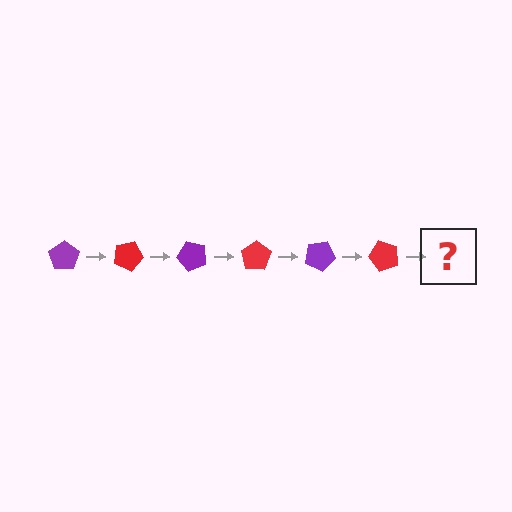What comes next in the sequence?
The next element should be a purple pentagon, rotated 150 degrees from the start.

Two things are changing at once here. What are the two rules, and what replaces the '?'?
The two rules are that it rotates 25 degrees each step and the color cycles through purple and red. The '?' should be a purple pentagon, rotated 150 degrees from the start.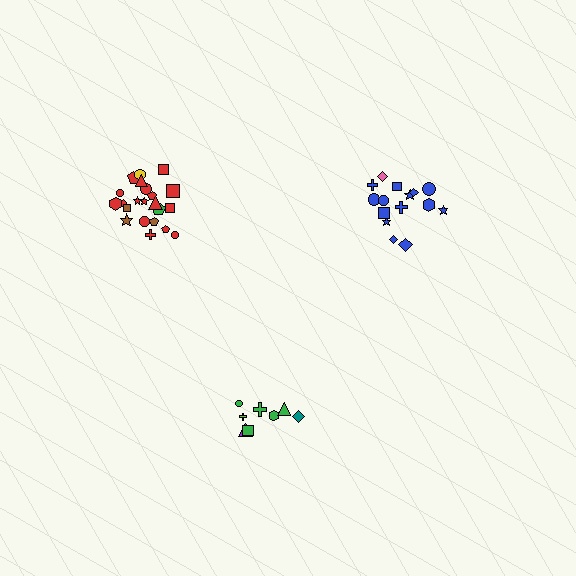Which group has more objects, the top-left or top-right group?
The top-left group.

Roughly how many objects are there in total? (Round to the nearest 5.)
Roughly 45 objects in total.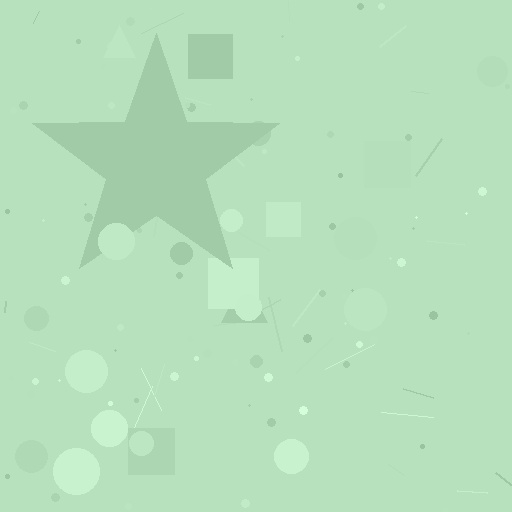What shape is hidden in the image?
A star is hidden in the image.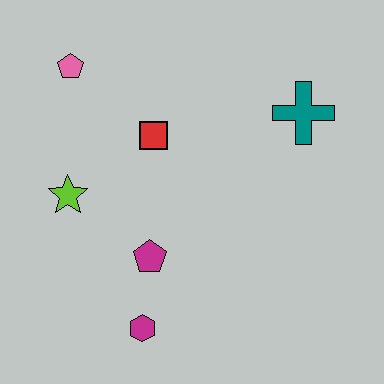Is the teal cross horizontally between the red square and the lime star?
No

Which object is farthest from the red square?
The magenta hexagon is farthest from the red square.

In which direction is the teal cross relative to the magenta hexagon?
The teal cross is above the magenta hexagon.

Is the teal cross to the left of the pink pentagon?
No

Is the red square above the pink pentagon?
No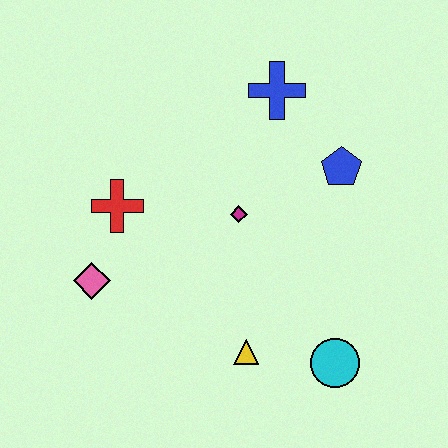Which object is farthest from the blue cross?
The cyan circle is farthest from the blue cross.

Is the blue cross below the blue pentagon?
No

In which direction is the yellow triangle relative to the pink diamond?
The yellow triangle is to the right of the pink diamond.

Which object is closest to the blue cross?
The blue pentagon is closest to the blue cross.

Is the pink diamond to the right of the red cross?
No